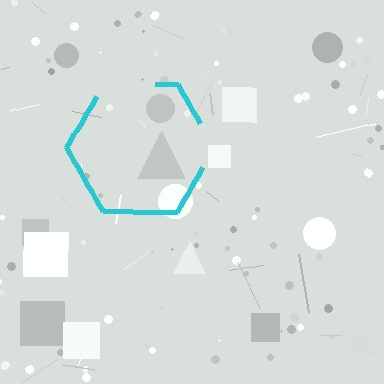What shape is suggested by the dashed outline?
The dashed outline suggests a hexagon.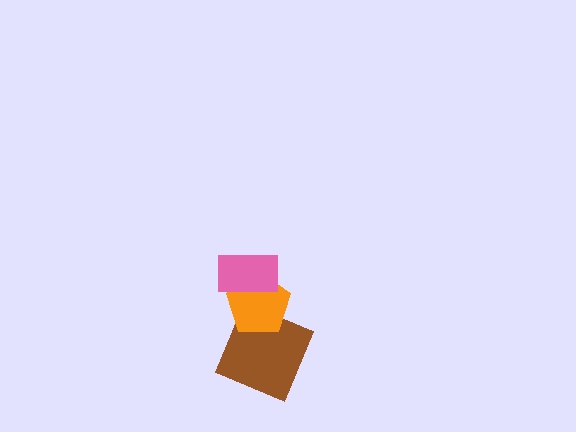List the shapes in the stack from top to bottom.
From top to bottom: the pink rectangle, the orange pentagon, the brown square.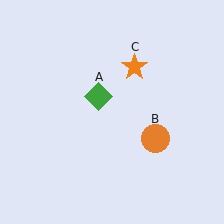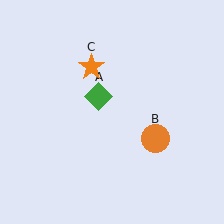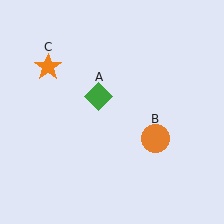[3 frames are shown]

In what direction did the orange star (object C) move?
The orange star (object C) moved left.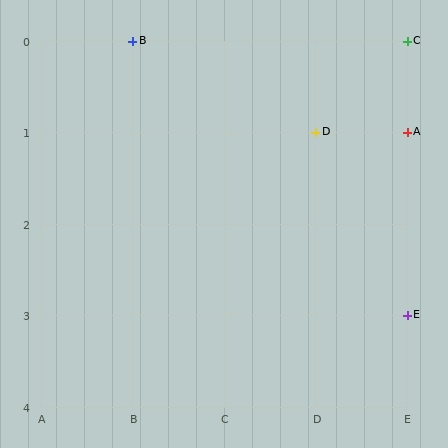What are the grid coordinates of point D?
Point D is at grid coordinates (D, 1).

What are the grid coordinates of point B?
Point B is at grid coordinates (B, 0).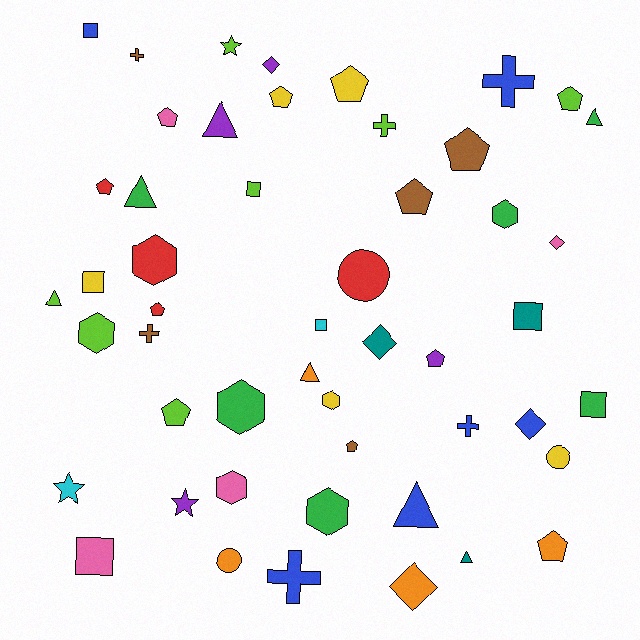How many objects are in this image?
There are 50 objects.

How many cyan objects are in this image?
There are 2 cyan objects.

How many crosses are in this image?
There are 6 crosses.